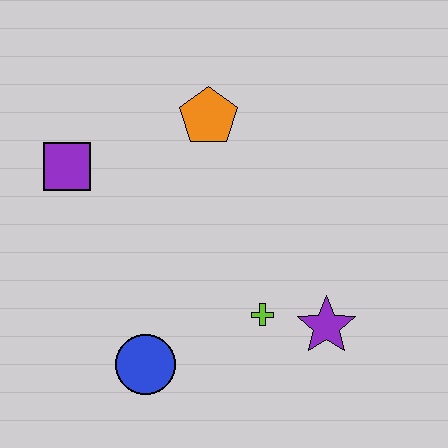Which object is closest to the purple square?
The orange pentagon is closest to the purple square.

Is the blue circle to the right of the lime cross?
No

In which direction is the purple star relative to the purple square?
The purple star is to the right of the purple square.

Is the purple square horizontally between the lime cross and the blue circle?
No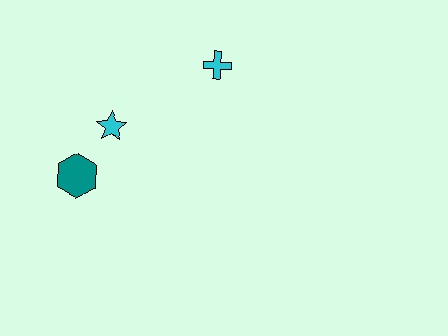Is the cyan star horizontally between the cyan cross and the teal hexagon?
Yes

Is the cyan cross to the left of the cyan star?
No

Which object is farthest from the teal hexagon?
The cyan cross is farthest from the teal hexagon.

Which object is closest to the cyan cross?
The cyan star is closest to the cyan cross.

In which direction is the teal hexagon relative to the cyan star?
The teal hexagon is below the cyan star.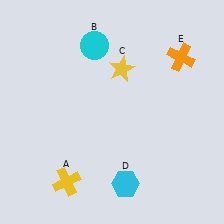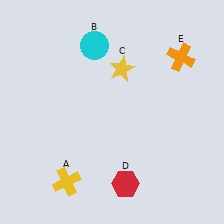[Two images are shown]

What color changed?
The hexagon (D) changed from cyan in Image 1 to red in Image 2.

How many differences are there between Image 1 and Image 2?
There is 1 difference between the two images.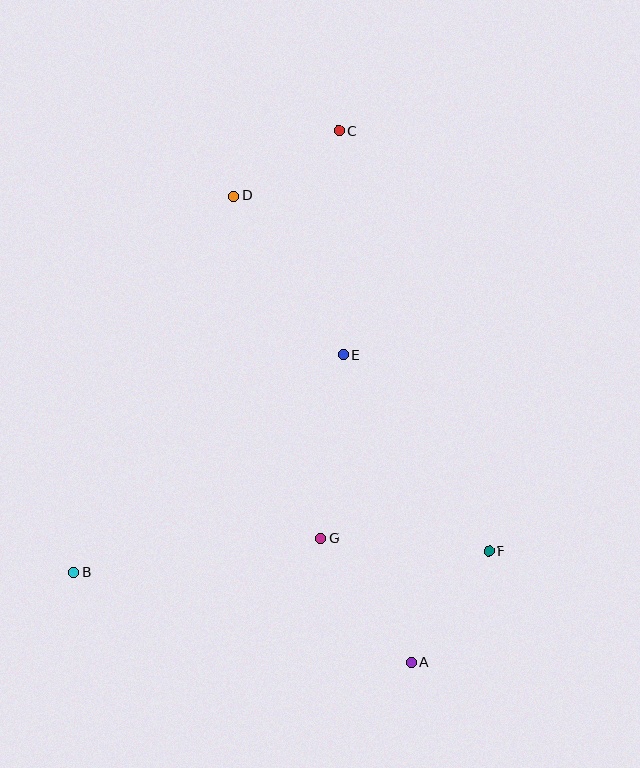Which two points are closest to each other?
Points C and D are closest to each other.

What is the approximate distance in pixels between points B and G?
The distance between B and G is approximately 249 pixels.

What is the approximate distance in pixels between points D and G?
The distance between D and G is approximately 353 pixels.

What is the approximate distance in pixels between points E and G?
The distance between E and G is approximately 185 pixels.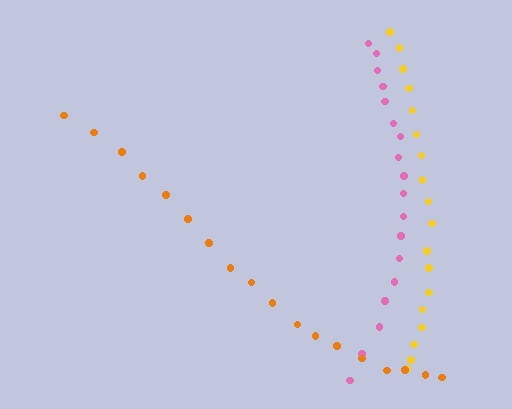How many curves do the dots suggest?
There are 3 distinct paths.